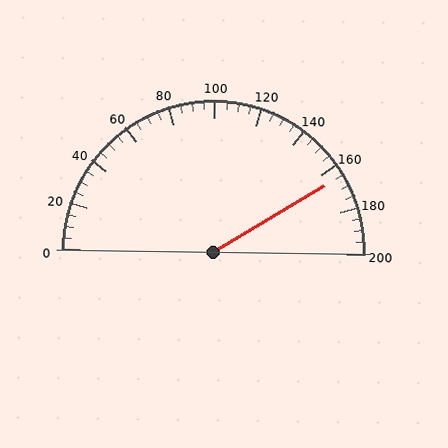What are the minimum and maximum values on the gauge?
The gauge ranges from 0 to 200.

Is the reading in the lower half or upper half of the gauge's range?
The reading is in the upper half of the range (0 to 200).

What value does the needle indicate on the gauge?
The needle indicates approximately 165.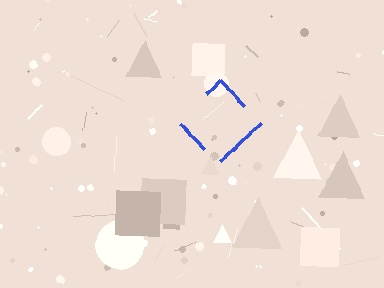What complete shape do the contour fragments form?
The contour fragments form a diamond.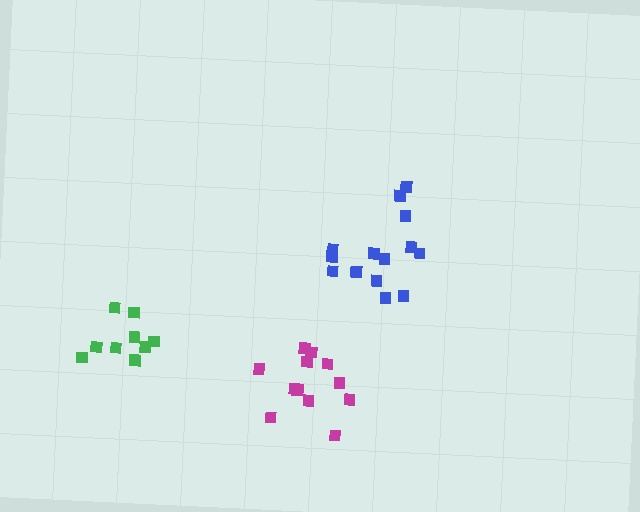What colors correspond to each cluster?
The clusters are colored: magenta, green, blue.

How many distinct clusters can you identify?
There are 3 distinct clusters.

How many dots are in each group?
Group 1: 12 dots, Group 2: 9 dots, Group 3: 14 dots (35 total).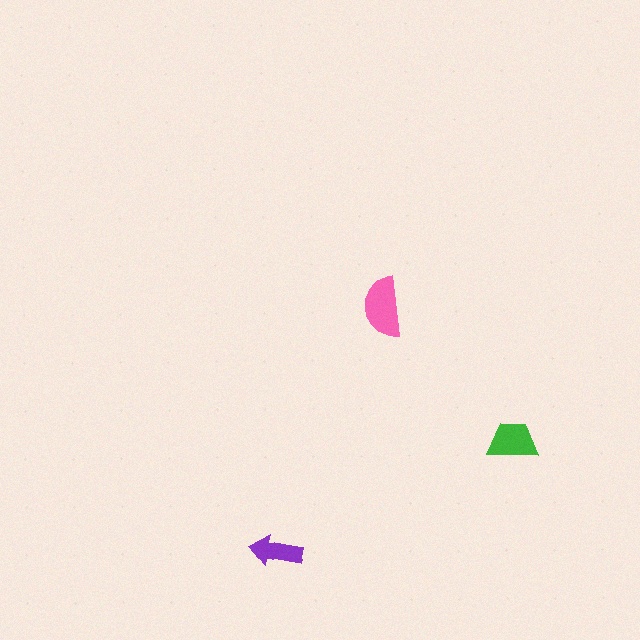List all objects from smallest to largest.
The purple arrow, the green trapezoid, the pink semicircle.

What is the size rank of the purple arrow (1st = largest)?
3rd.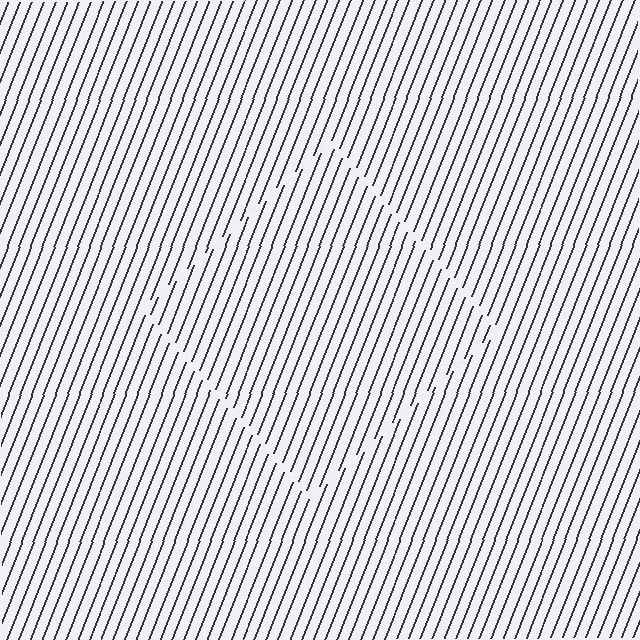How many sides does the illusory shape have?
4 sides — the line-ends trace a square.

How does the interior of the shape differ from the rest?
The interior of the shape contains the same grating, shifted by half a period — the contour is defined by the phase discontinuity where line-ends from the inner and outer gratings abut.